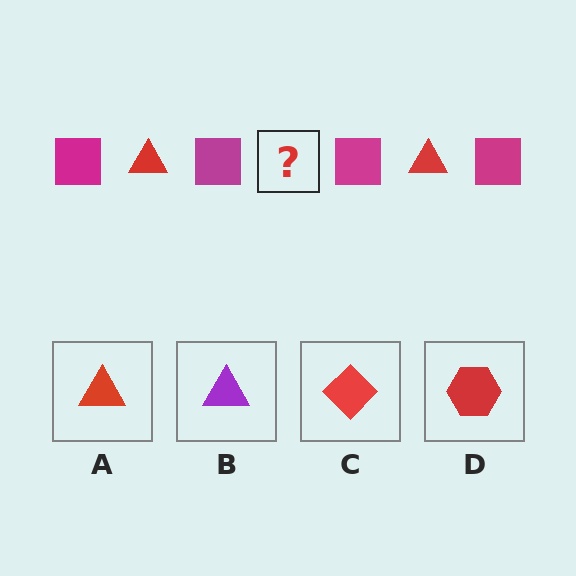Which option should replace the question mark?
Option A.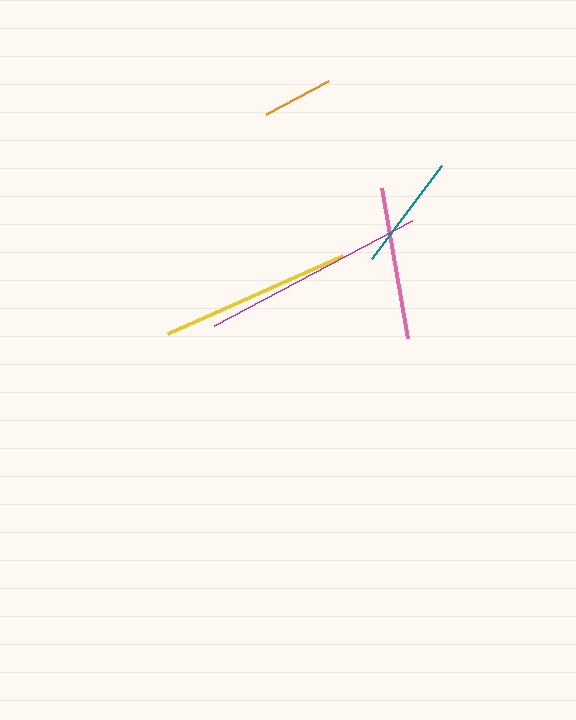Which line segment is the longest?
The magenta line is the longest at approximately 224 pixels.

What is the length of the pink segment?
The pink segment is approximately 152 pixels long.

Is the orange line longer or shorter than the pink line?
The pink line is longer than the orange line.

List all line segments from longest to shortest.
From longest to shortest: magenta, yellow, pink, teal, orange.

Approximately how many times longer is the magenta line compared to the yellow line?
The magenta line is approximately 1.2 times the length of the yellow line.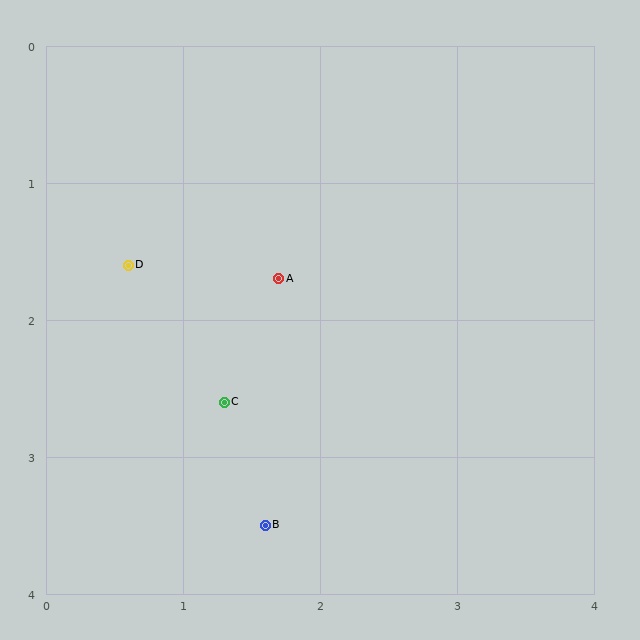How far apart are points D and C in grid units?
Points D and C are about 1.2 grid units apart.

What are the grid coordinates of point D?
Point D is at approximately (0.6, 1.6).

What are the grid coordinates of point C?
Point C is at approximately (1.3, 2.6).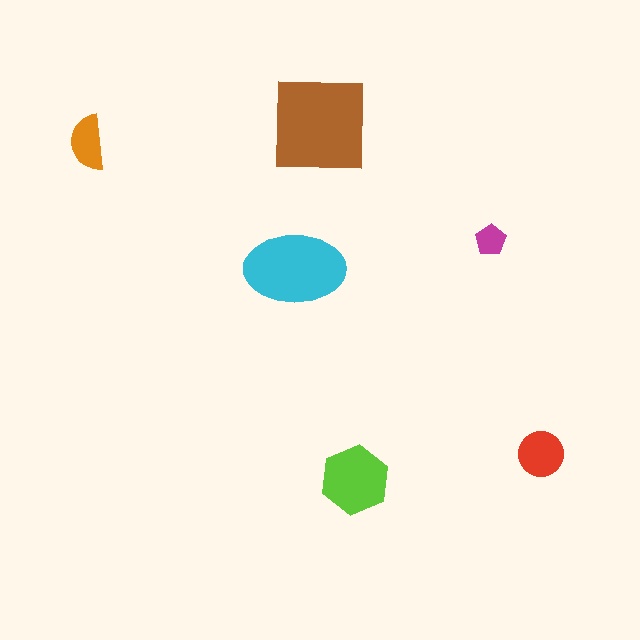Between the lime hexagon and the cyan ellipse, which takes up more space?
The cyan ellipse.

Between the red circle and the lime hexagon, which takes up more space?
The lime hexagon.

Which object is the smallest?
The magenta pentagon.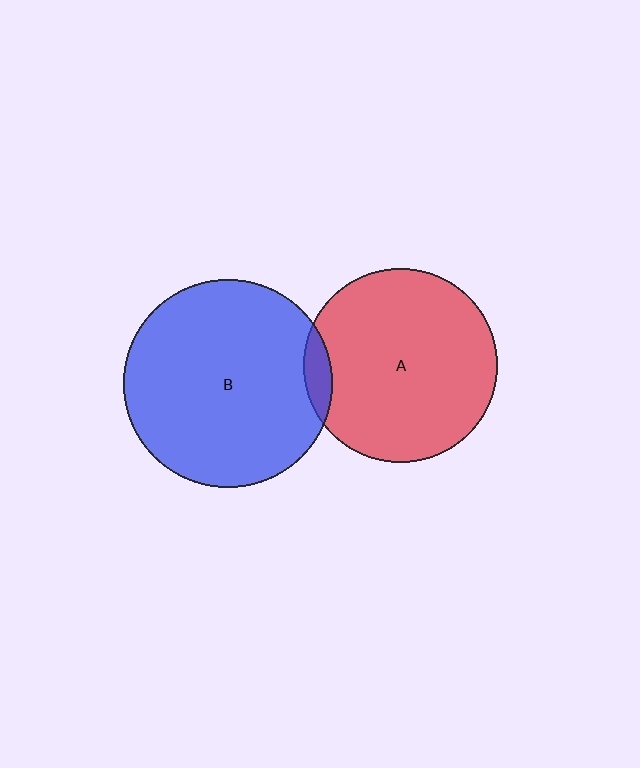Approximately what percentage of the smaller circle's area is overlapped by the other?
Approximately 5%.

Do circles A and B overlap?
Yes.